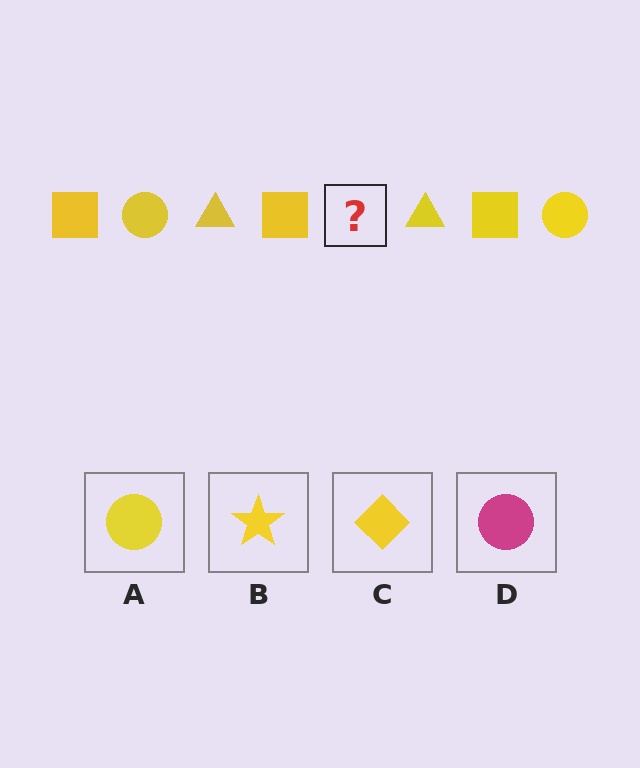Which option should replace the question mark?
Option A.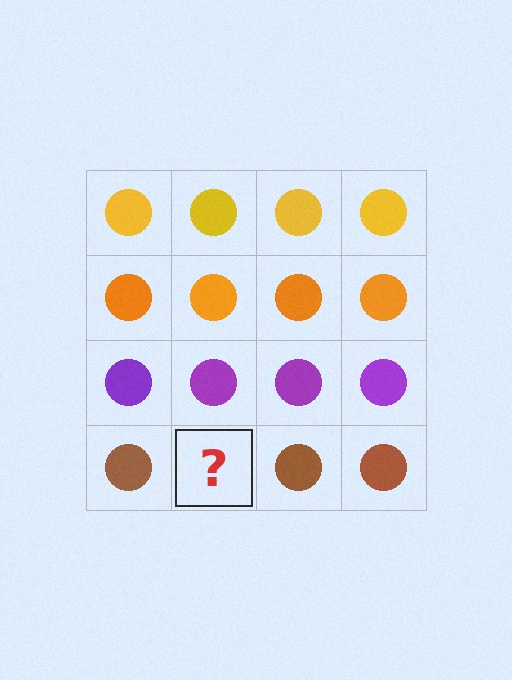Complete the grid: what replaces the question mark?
The question mark should be replaced with a brown circle.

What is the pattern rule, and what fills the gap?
The rule is that each row has a consistent color. The gap should be filled with a brown circle.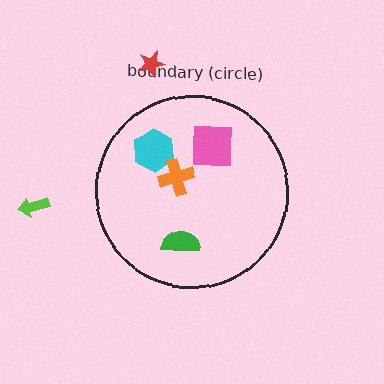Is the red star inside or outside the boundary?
Outside.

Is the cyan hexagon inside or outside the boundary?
Inside.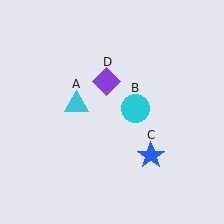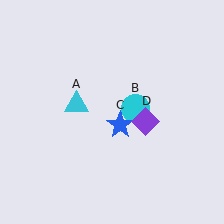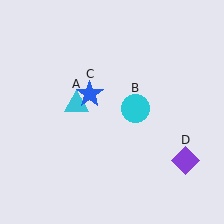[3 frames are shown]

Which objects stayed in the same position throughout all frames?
Cyan triangle (object A) and cyan circle (object B) remained stationary.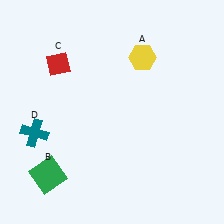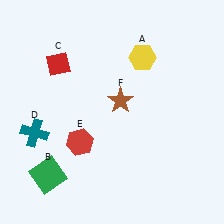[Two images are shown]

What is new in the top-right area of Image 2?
A brown star (F) was added in the top-right area of Image 2.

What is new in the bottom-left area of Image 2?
A red hexagon (E) was added in the bottom-left area of Image 2.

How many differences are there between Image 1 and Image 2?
There are 2 differences between the two images.